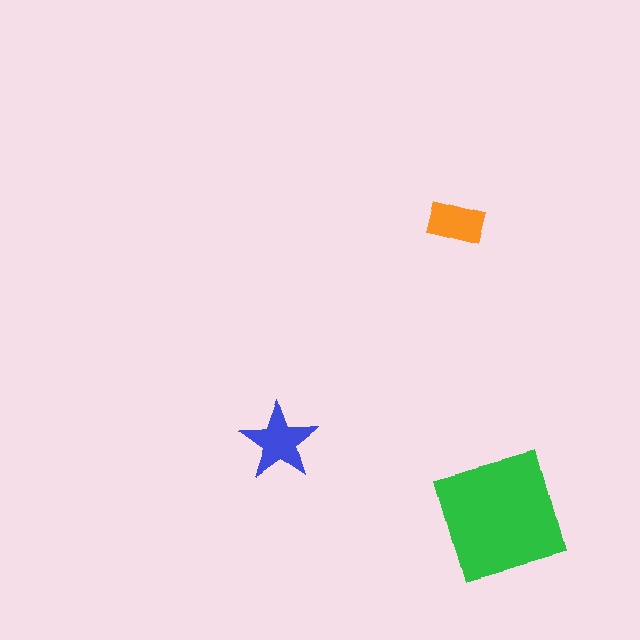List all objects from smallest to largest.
The orange rectangle, the blue star, the green square.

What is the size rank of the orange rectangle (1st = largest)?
3rd.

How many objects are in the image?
There are 3 objects in the image.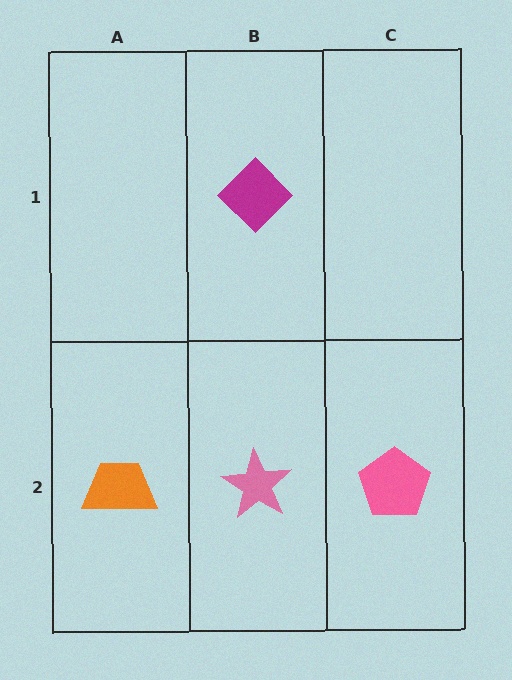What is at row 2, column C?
A pink pentagon.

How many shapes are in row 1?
1 shape.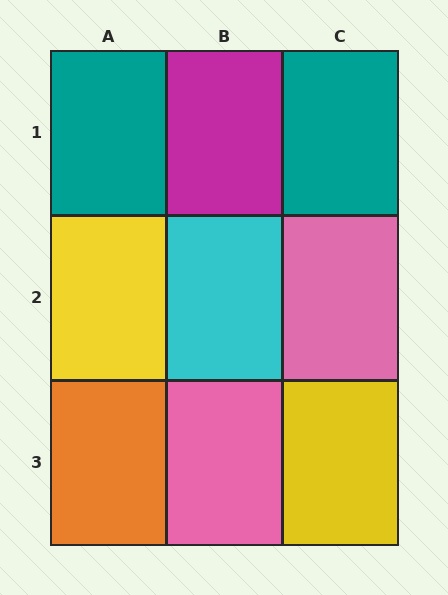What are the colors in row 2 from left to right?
Yellow, cyan, pink.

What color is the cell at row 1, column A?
Teal.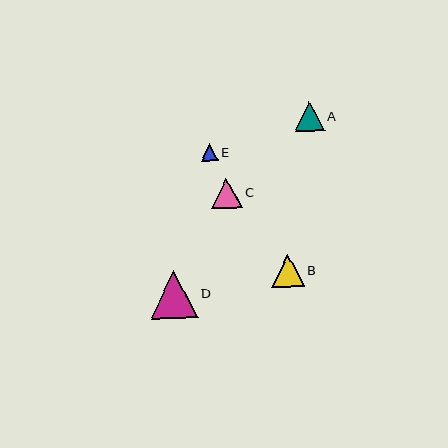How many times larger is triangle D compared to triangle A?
Triangle D is approximately 1.6 times the size of triangle A.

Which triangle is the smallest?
Triangle E is the smallest with a size of approximately 17 pixels.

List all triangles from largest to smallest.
From largest to smallest: D, B, C, A, E.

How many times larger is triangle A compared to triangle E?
Triangle A is approximately 1.8 times the size of triangle E.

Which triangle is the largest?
Triangle D is the largest with a size of approximately 47 pixels.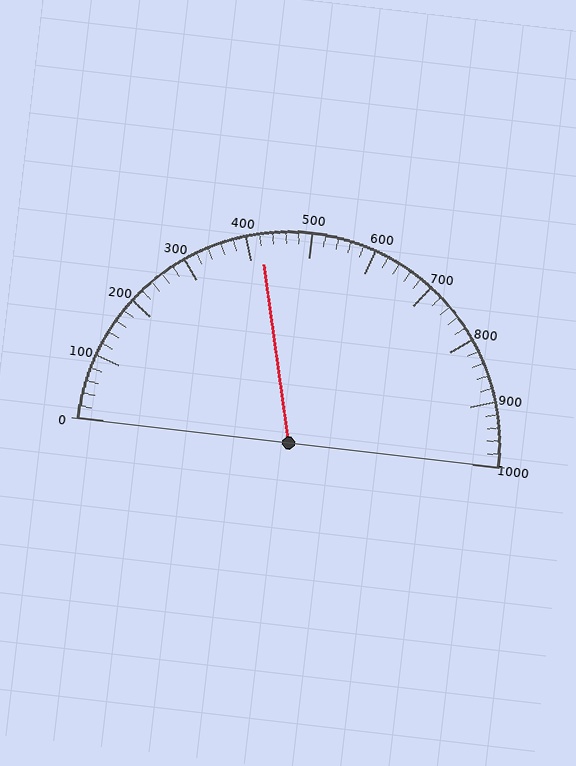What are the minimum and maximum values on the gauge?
The gauge ranges from 0 to 1000.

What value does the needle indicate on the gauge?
The needle indicates approximately 420.